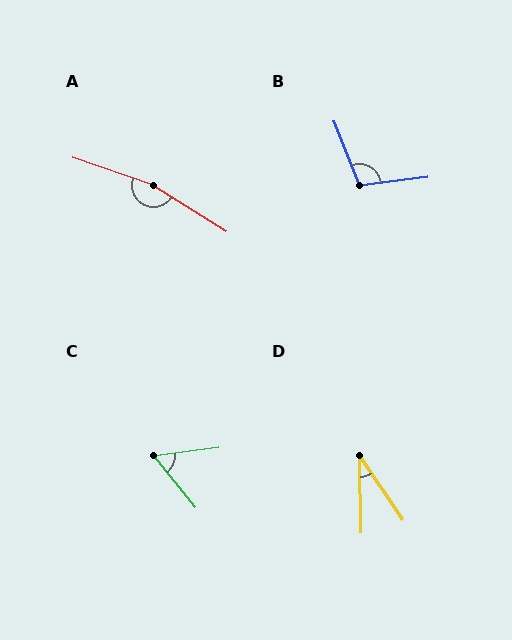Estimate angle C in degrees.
Approximately 59 degrees.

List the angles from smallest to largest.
D (33°), C (59°), B (104°), A (166°).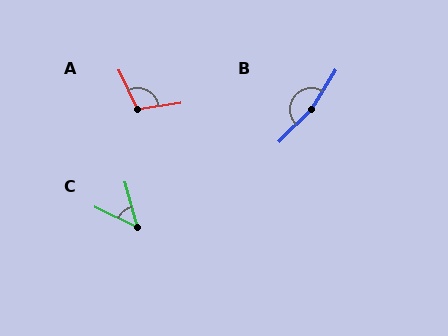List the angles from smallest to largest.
C (49°), A (107°), B (166°).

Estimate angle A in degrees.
Approximately 107 degrees.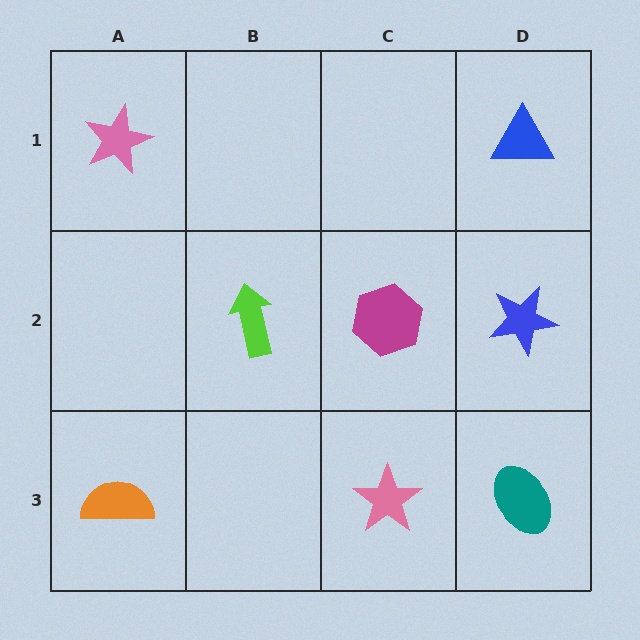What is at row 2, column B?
A lime arrow.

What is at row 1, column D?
A blue triangle.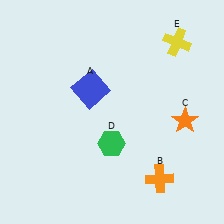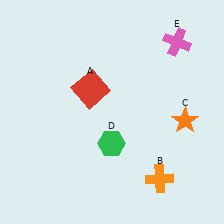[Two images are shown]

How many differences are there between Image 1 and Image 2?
There are 2 differences between the two images.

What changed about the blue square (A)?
In Image 1, A is blue. In Image 2, it changed to red.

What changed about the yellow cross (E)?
In Image 1, E is yellow. In Image 2, it changed to pink.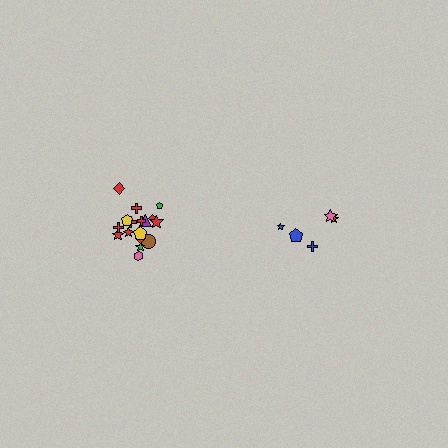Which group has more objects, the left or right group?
The left group.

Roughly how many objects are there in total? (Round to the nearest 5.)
Roughly 25 objects in total.